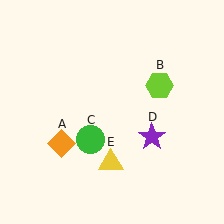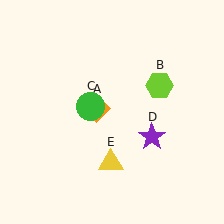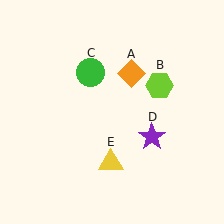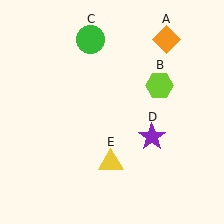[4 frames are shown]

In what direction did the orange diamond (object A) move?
The orange diamond (object A) moved up and to the right.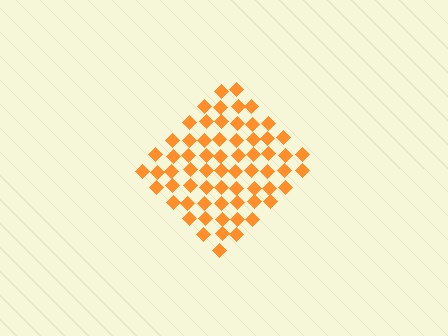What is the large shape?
The large shape is a diamond.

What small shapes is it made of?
It is made of small diamonds.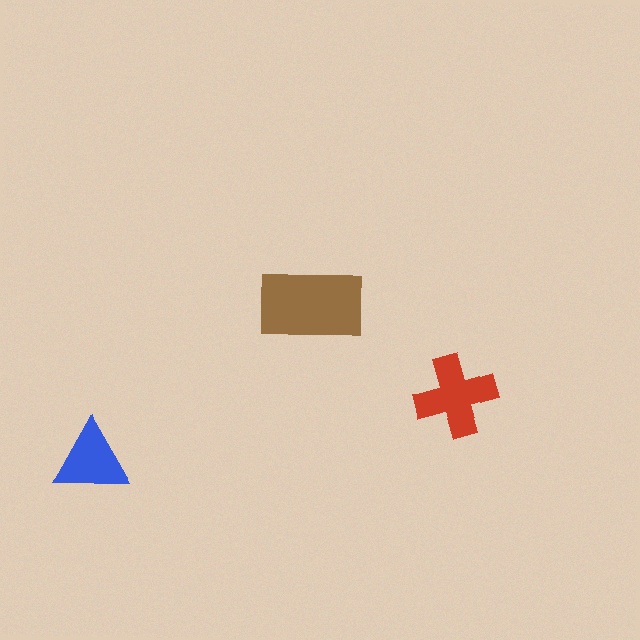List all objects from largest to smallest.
The brown rectangle, the red cross, the blue triangle.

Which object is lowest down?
The blue triangle is bottommost.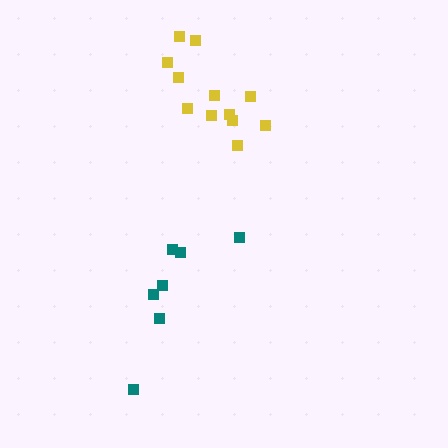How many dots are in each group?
Group 1: 7 dots, Group 2: 12 dots (19 total).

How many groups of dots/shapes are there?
There are 2 groups.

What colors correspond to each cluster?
The clusters are colored: teal, yellow.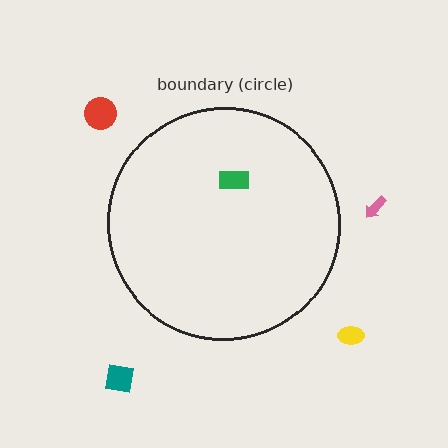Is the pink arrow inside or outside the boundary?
Outside.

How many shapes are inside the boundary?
1 inside, 4 outside.